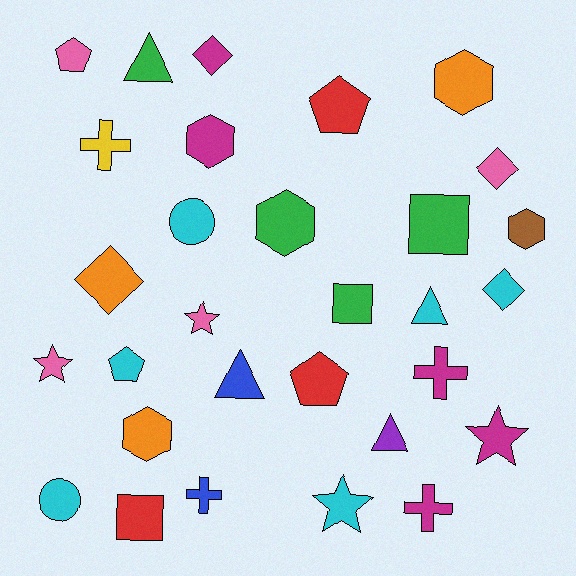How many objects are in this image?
There are 30 objects.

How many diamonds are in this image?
There are 4 diamonds.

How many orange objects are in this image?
There are 3 orange objects.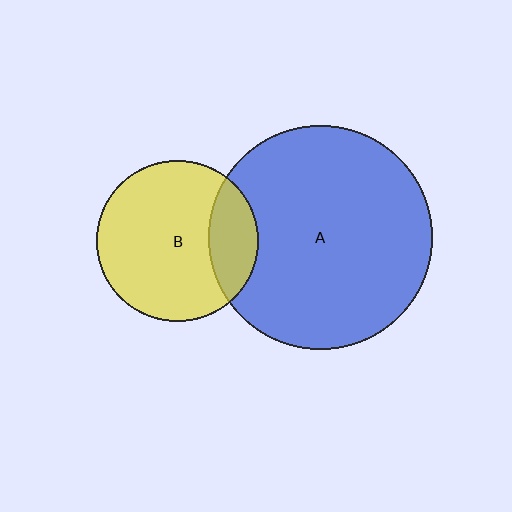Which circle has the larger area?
Circle A (blue).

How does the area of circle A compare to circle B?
Approximately 1.9 times.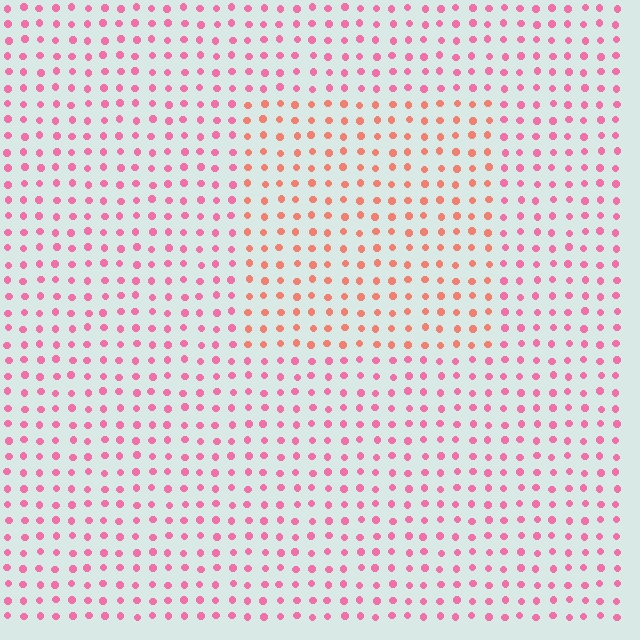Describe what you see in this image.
The image is filled with small pink elements in a uniform arrangement. A rectangle-shaped region is visible where the elements are tinted to a slightly different hue, forming a subtle color boundary.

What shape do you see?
I see a rectangle.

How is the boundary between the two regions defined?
The boundary is defined purely by a slight shift in hue (about 33 degrees). Spacing, size, and orientation are identical on both sides.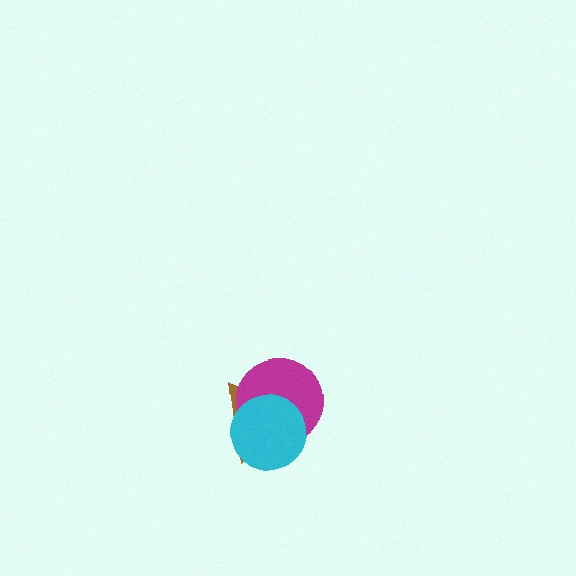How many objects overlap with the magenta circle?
2 objects overlap with the magenta circle.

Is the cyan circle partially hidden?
No, no other shape covers it.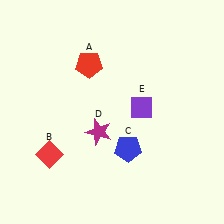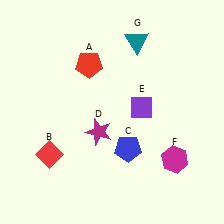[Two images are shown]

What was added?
A magenta hexagon (F), a teal triangle (G) were added in Image 2.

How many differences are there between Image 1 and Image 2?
There are 2 differences between the two images.